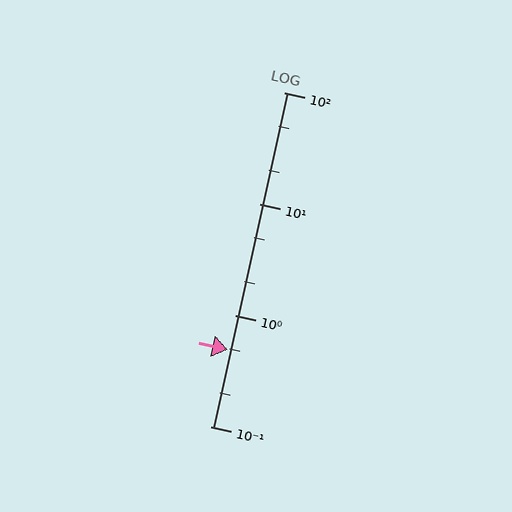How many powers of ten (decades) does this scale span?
The scale spans 3 decades, from 0.1 to 100.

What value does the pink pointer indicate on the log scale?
The pointer indicates approximately 0.49.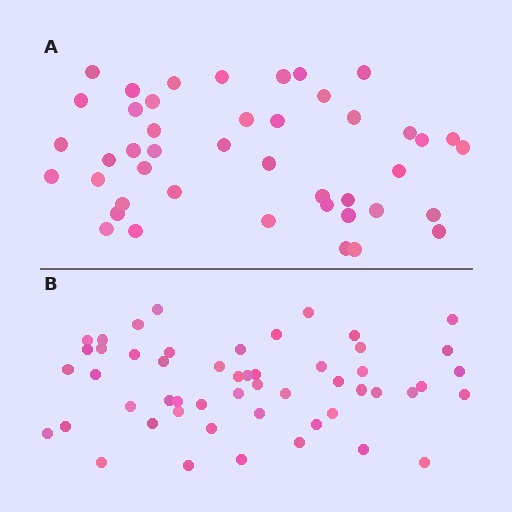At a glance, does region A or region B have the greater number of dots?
Region B (the bottom region) has more dots.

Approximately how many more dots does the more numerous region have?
Region B has roughly 8 or so more dots than region A.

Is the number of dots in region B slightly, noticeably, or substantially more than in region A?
Region B has only slightly more — the two regions are fairly close. The ratio is roughly 1.2 to 1.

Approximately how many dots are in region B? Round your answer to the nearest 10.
About 50 dots. (The exact count is 52, which rounds to 50.)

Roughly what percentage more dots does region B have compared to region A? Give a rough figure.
About 20% more.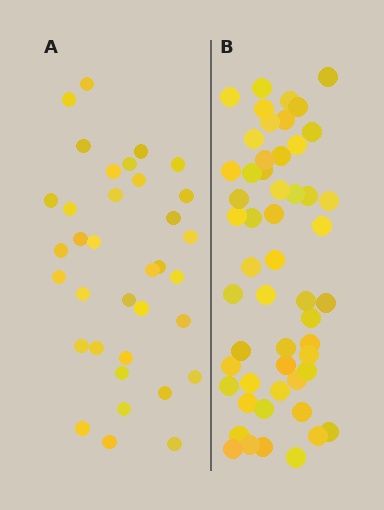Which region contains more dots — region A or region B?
Region B (the right region) has more dots.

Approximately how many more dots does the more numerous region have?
Region B has approximately 20 more dots than region A.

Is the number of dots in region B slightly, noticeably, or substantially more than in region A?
Region B has substantially more. The ratio is roughly 1.5 to 1.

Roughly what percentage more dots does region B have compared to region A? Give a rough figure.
About 50% more.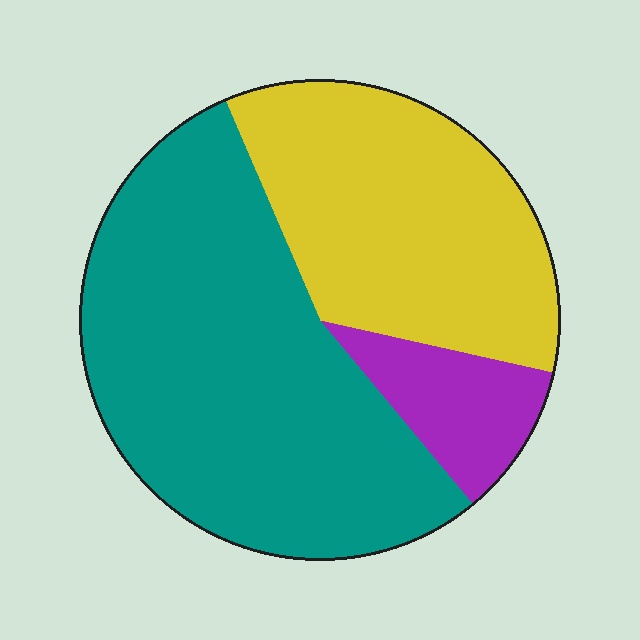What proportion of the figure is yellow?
Yellow takes up about one third (1/3) of the figure.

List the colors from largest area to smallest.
From largest to smallest: teal, yellow, purple.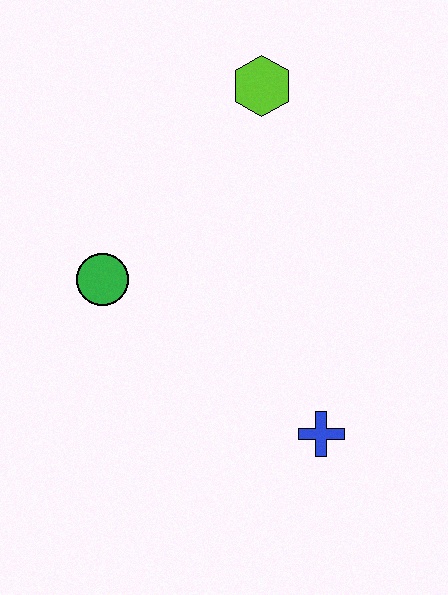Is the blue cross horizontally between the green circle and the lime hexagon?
No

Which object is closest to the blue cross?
The green circle is closest to the blue cross.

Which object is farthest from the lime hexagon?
The blue cross is farthest from the lime hexagon.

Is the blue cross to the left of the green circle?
No